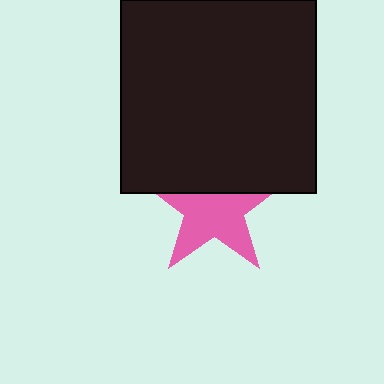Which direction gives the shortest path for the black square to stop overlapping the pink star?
Moving up gives the shortest separation.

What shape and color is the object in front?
The object in front is a black square.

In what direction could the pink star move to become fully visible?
The pink star could move down. That would shift it out from behind the black square entirely.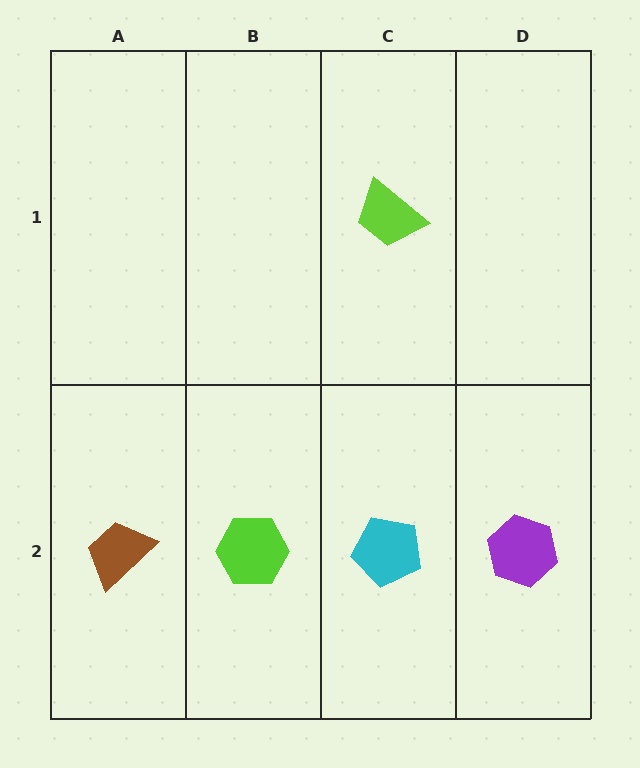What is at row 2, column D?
A purple hexagon.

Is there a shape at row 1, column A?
No, that cell is empty.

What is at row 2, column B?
A lime hexagon.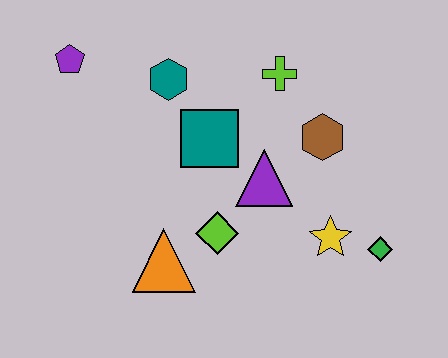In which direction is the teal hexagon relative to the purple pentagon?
The teal hexagon is to the right of the purple pentagon.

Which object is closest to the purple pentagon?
The teal hexagon is closest to the purple pentagon.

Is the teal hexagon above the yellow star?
Yes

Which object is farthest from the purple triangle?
The purple pentagon is farthest from the purple triangle.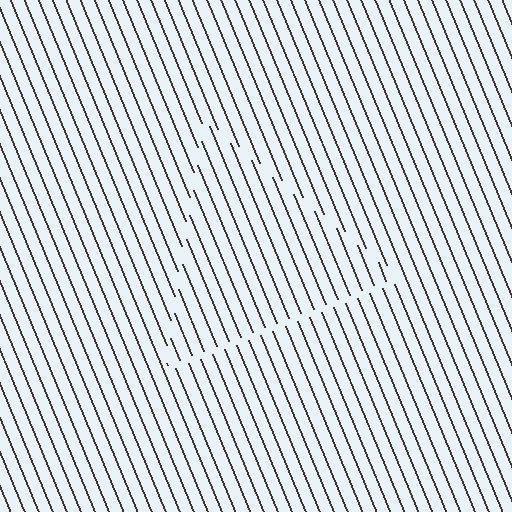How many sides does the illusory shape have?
3 sides — the line-ends trace a triangle.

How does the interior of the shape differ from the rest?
The interior of the shape contains the same grating, shifted by half a period — the contour is defined by the phase discontinuity where line-ends from the inner and outer gratings abut.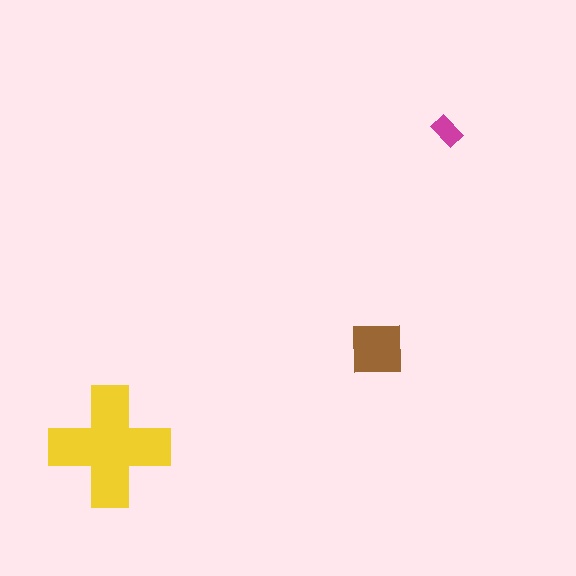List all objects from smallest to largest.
The magenta rectangle, the brown square, the yellow cross.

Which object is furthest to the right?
The magenta rectangle is rightmost.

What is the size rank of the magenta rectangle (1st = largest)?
3rd.